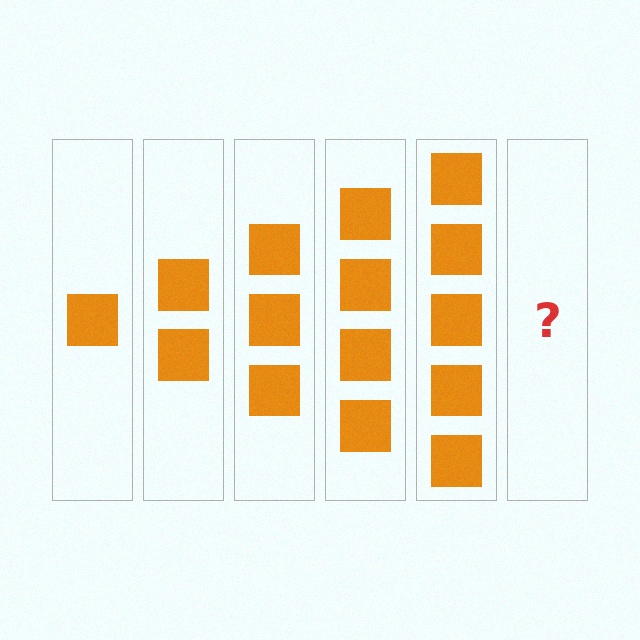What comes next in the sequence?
The next element should be 6 squares.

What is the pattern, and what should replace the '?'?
The pattern is that each step adds one more square. The '?' should be 6 squares.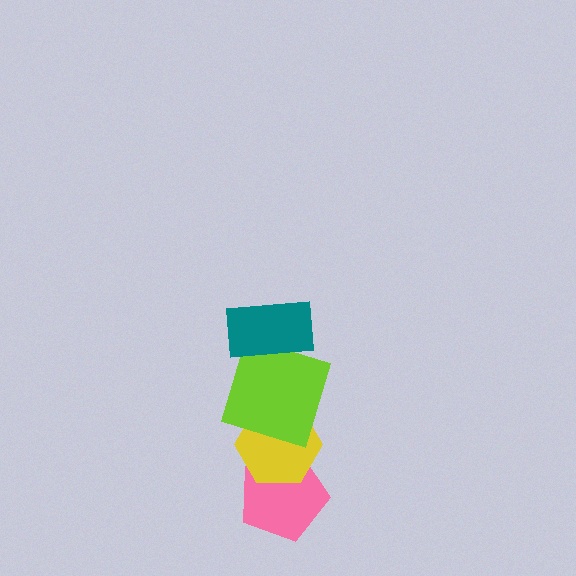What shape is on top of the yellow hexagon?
The lime square is on top of the yellow hexagon.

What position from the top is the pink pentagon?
The pink pentagon is 4th from the top.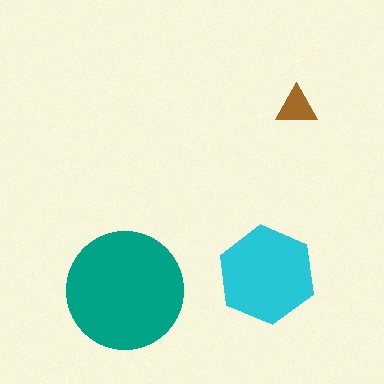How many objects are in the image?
There are 3 objects in the image.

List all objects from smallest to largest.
The brown triangle, the cyan hexagon, the teal circle.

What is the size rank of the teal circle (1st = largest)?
1st.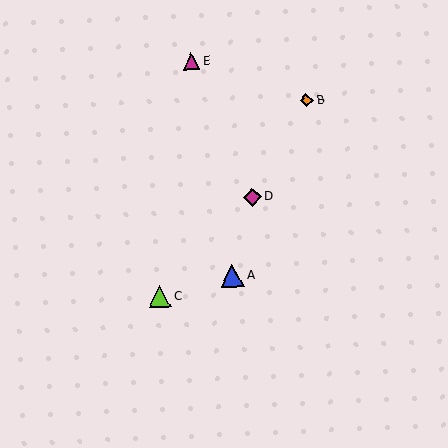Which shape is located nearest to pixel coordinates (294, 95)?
The orange diamond (labeled B) at (307, 100) is nearest to that location.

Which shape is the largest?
The blue triangle (labeled A) is the largest.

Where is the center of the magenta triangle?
The center of the magenta triangle is at (191, 61).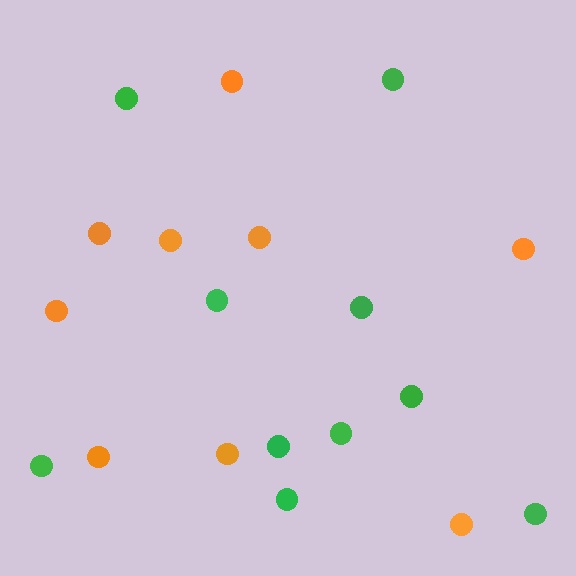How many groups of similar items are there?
There are 2 groups: one group of orange circles (9) and one group of green circles (10).